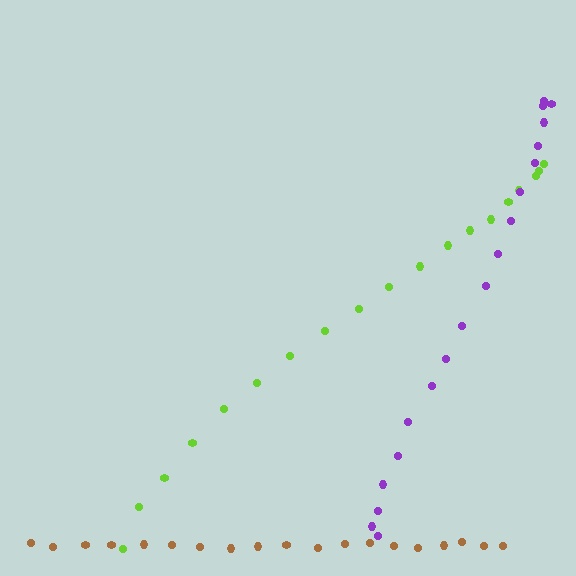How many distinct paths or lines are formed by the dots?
There are 3 distinct paths.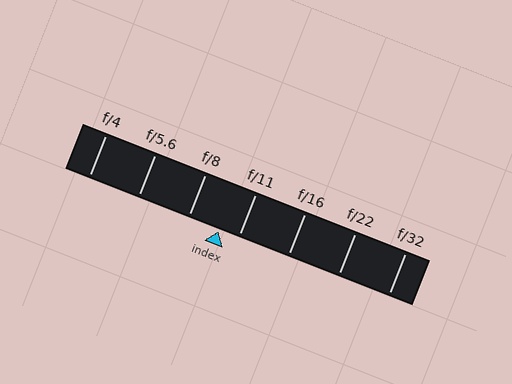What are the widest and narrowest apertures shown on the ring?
The widest aperture shown is f/4 and the narrowest is f/32.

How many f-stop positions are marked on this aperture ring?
There are 7 f-stop positions marked.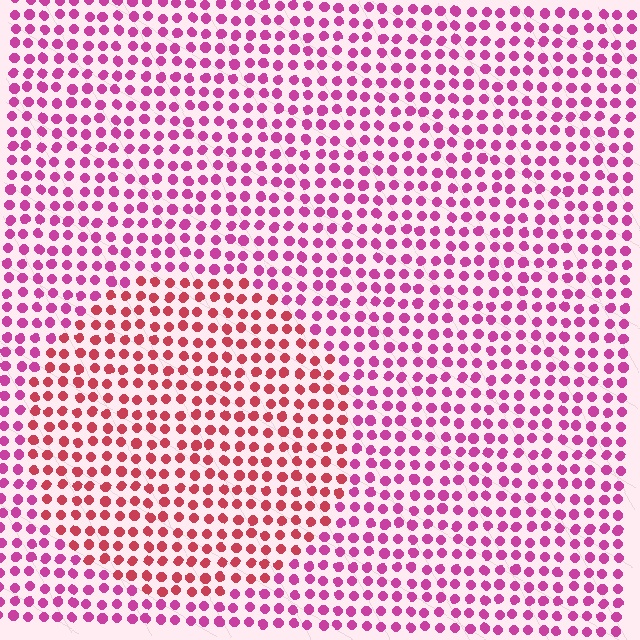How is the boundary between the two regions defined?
The boundary is defined purely by a slight shift in hue (about 34 degrees). Spacing, size, and orientation are identical on both sides.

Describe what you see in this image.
The image is filled with small magenta elements in a uniform arrangement. A circle-shaped region is visible where the elements are tinted to a slightly different hue, forming a subtle color boundary.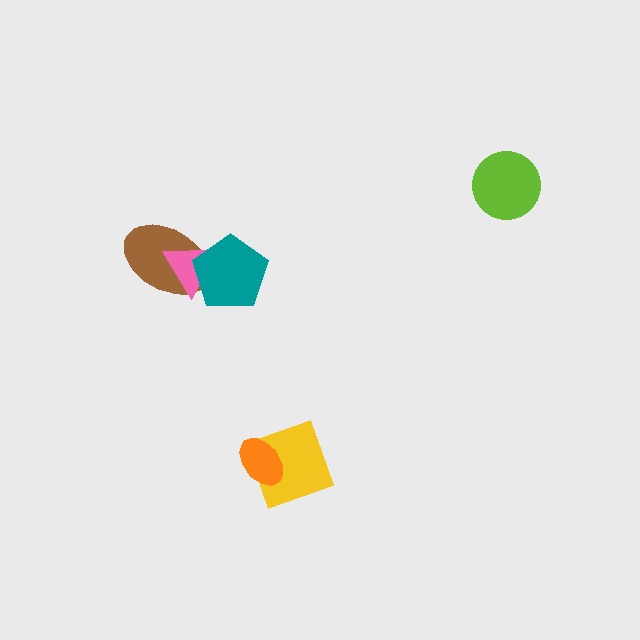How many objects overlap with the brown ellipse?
2 objects overlap with the brown ellipse.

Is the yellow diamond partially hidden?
Yes, it is partially covered by another shape.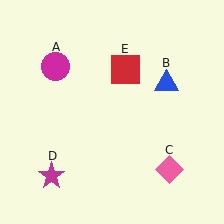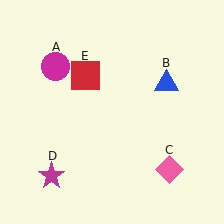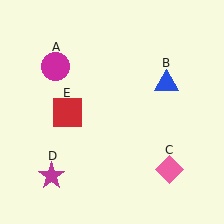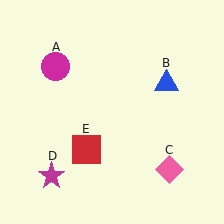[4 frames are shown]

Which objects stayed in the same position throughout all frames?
Magenta circle (object A) and blue triangle (object B) and pink diamond (object C) and magenta star (object D) remained stationary.